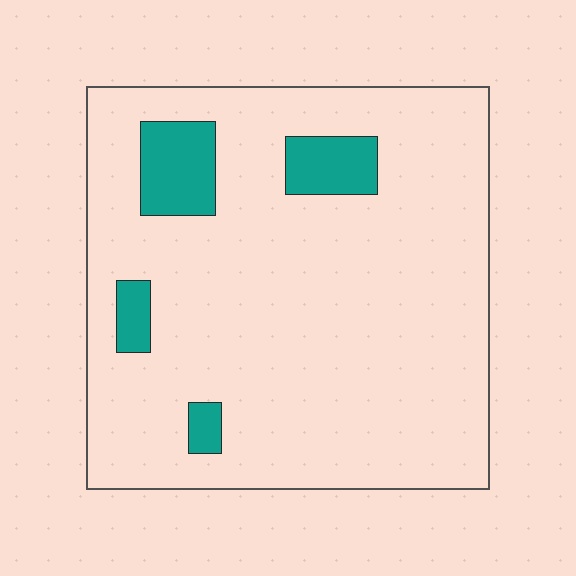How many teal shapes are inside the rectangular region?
4.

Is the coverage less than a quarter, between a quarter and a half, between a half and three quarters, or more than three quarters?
Less than a quarter.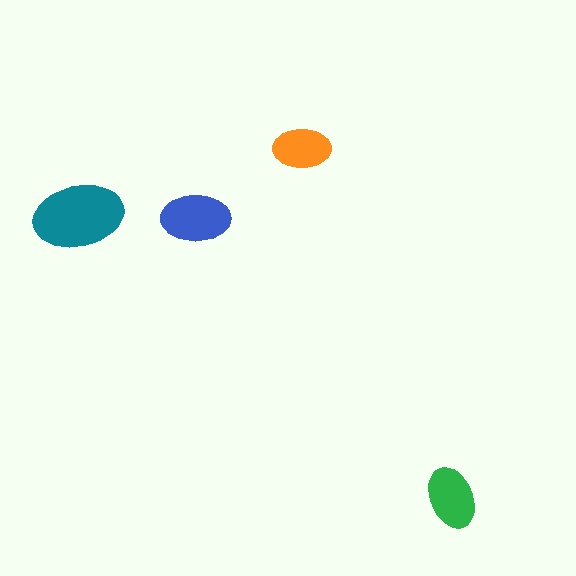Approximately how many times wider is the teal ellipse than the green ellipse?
About 1.5 times wider.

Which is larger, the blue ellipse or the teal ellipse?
The teal one.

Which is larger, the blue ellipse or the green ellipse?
The blue one.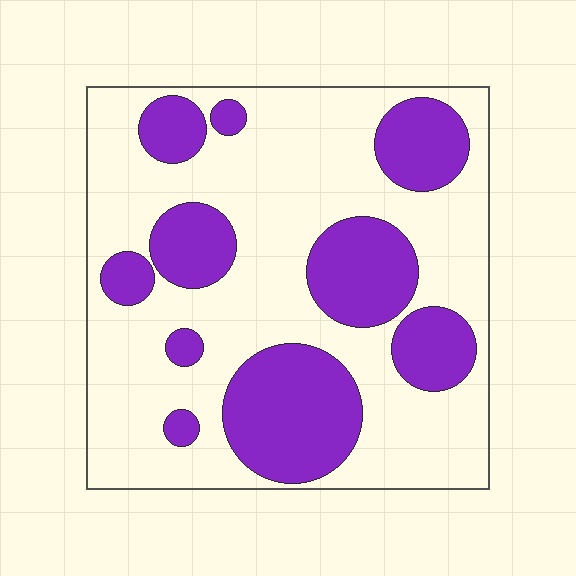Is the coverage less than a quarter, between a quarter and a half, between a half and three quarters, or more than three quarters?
Between a quarter and a half.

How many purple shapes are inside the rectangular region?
10.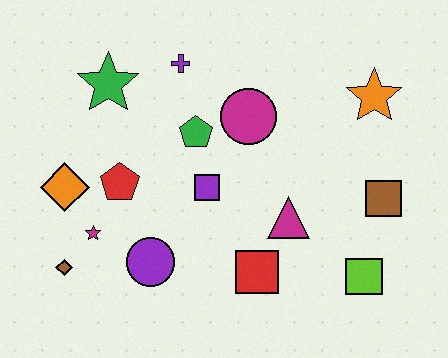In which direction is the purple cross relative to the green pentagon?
The purple cross is above the green pentagon.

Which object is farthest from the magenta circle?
The brown diamond is farthest from the magenta circle.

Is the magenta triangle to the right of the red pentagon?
Yes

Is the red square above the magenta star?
No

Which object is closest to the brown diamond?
The magenta star is closest to the brown diamond.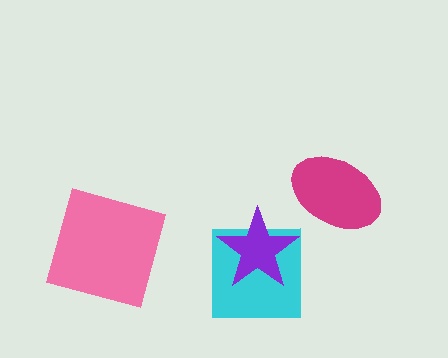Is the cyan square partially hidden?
Yes, it is partially covered by another shape.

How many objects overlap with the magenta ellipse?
0 objects overlap with the magenta ellipse.